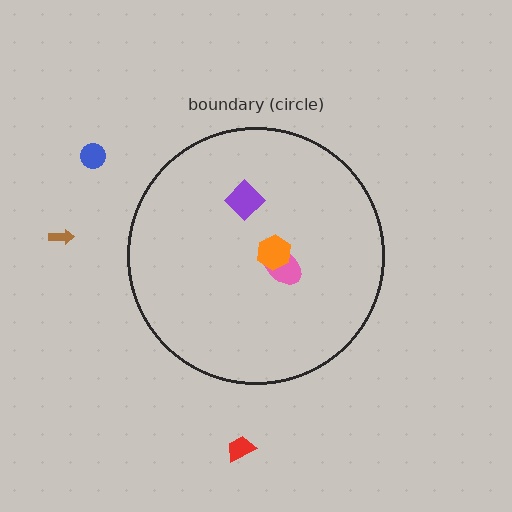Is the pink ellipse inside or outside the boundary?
Inside.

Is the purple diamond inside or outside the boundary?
Inside.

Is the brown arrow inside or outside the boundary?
Outside.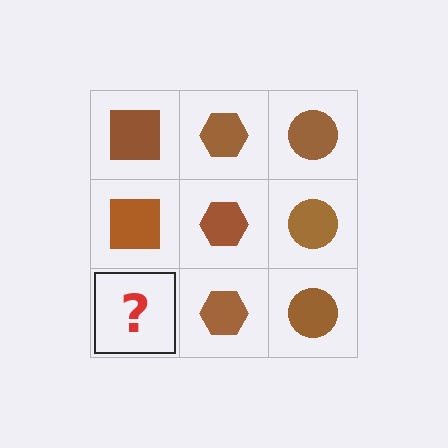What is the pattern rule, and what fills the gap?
The rule is that each column has a consistent shape. The gap should be filled with a brown square.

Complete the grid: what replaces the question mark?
The question mark should be replaced with a brown square.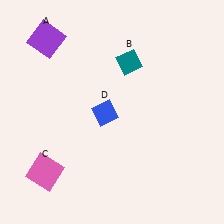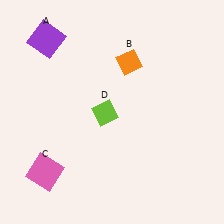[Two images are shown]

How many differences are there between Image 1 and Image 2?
There are 2 differences between the two images.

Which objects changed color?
B changed from teal to orange. D changed from blue to lime.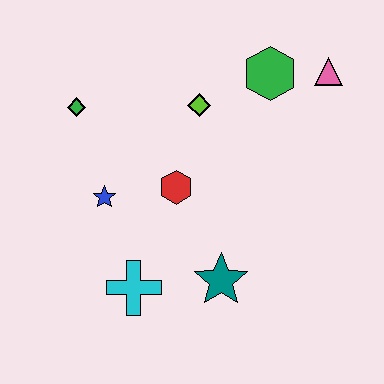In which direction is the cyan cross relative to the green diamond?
The cyan cross is below the green diamond.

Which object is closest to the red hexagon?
The blue star is closest to the red hexagon.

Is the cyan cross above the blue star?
No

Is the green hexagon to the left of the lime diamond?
No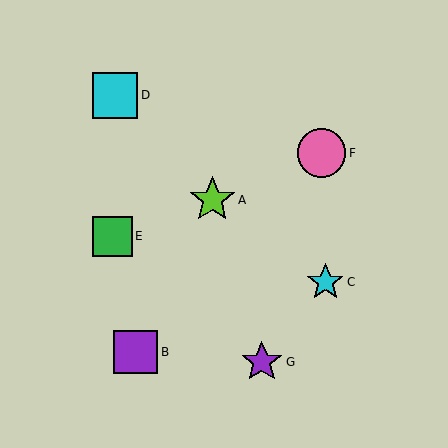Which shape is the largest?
The pink circle (labeled F) is the largest.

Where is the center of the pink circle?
The center of the pink circle is at (321, 153).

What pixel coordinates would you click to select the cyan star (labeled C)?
Click at (325, 282) to select the cyan star C.